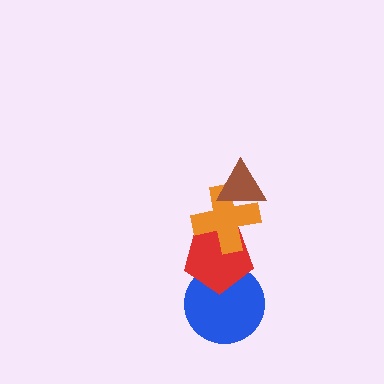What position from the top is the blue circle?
The blue circle is 4th from the top.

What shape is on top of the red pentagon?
The orange cross is on top of the red pentagon.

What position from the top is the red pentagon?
The red pentagon is 3rd from the top.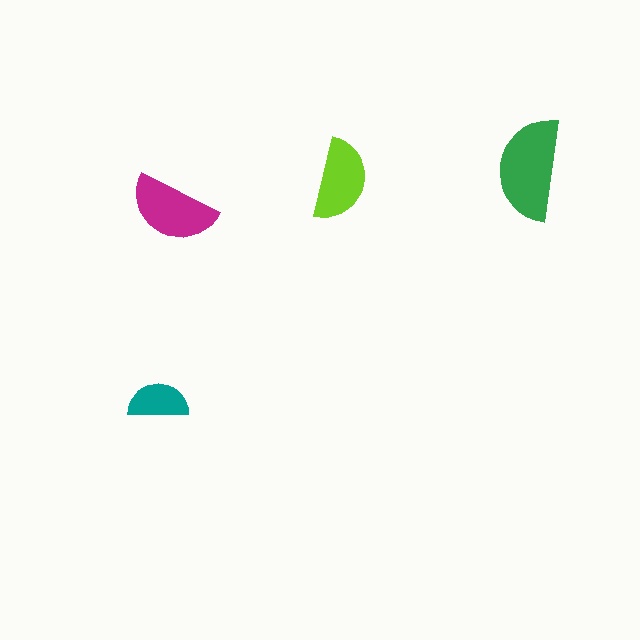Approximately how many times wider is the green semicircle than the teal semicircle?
About 1.5 times wider.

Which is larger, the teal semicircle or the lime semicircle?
The lime one.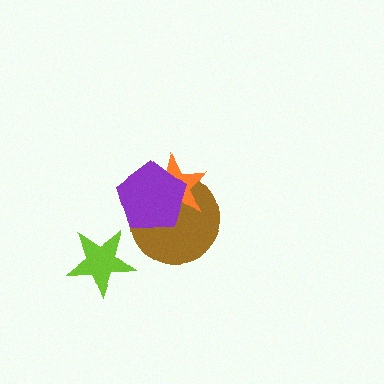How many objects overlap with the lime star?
0 objects overlap with the lime star.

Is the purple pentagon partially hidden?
No, no other shape covers it.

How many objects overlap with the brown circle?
2 objects overlap with the brown circle.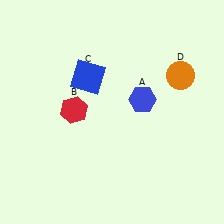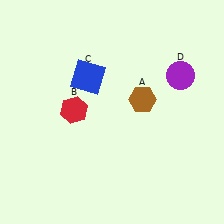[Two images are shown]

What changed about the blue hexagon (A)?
In Image 1, A is blue. In Image 2, it changed to brown.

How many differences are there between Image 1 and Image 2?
There are 2 differences between the two images.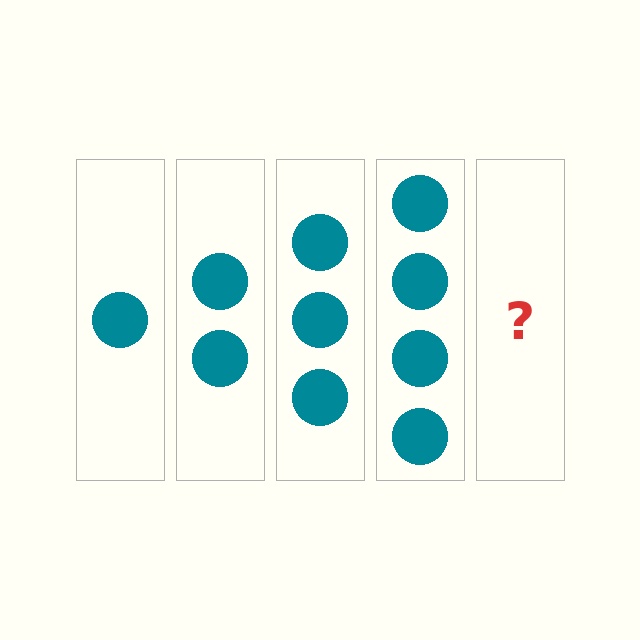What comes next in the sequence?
The next element should be 5 circles.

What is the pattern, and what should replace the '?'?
The pattern is that each step adds one more circle. The '?' should be 5 circles.